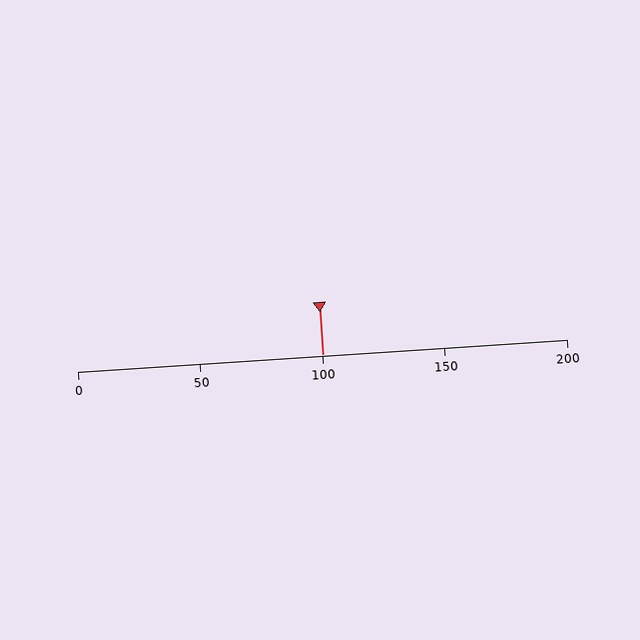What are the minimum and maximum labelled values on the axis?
The axis runs from 0 to 200.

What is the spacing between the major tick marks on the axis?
The major ticks are spaced 50 apart.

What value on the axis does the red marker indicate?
The marker indicates approximately 100.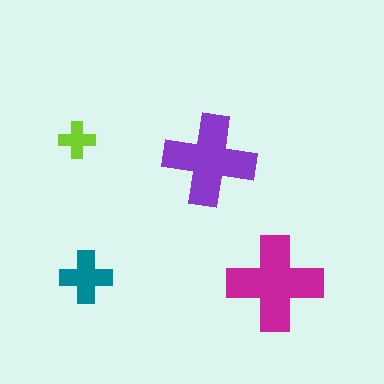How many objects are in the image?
There are 4 objects in the image.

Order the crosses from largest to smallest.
the magenta one, the purple one, the teal one, the lime one.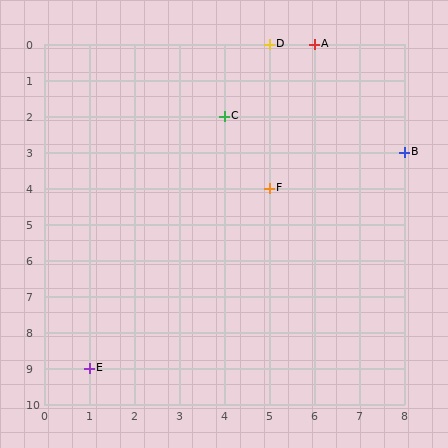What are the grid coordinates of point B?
Point B is at grid coordinates (8, 3).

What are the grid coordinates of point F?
Point F is at grid coordinates (5, 4).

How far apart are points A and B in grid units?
Points A and B are 2 columns and 3 rows apart (about 3.6 grid units diagonally).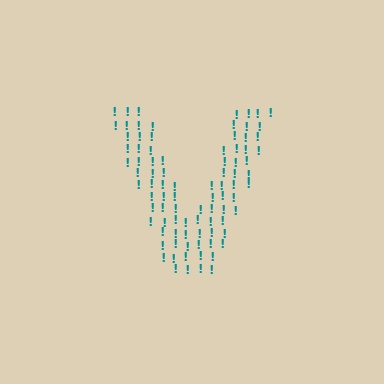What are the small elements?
The small elements are exclamation marks.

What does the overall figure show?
The overall figure shows the letter V.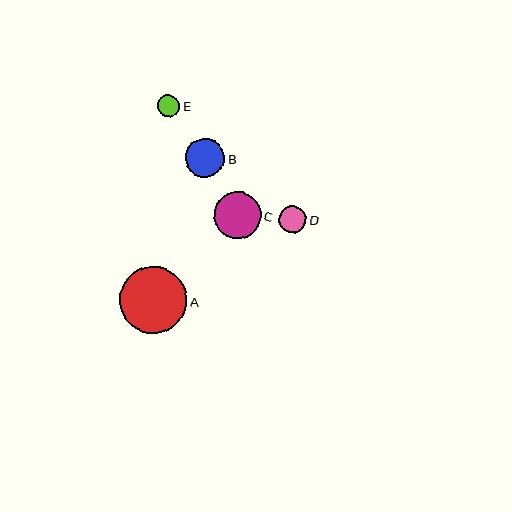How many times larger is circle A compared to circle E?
Circle A is approximately 3.0 times the size of circle E.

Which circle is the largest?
Circle A is the largest with a size of approximately 67 pixels.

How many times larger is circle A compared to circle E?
Circle A is approximately 3.0 times the size of circle E.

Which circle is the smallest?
Circle E is the smallest with a size of approximately 22 pixels.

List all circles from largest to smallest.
From largest to smallest: A, C, B, D, E.